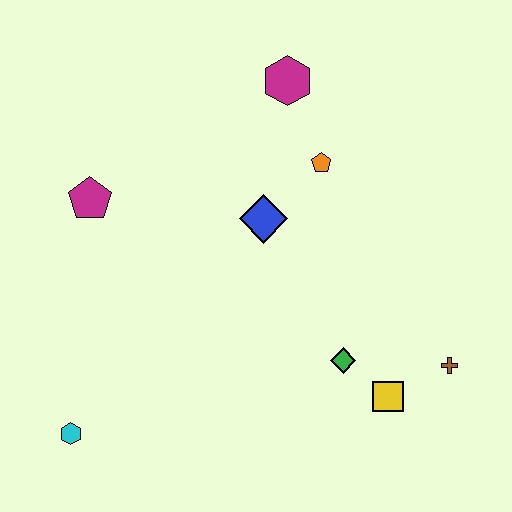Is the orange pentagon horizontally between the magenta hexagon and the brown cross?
Yes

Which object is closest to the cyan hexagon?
The magenta pentagon is closest to the cyan hexagon.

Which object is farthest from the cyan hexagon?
The magenta hexagon is farthest from the cyan hexagon.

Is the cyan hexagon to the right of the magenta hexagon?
No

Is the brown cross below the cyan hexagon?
No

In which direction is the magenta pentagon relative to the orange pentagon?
The magenta pentagon is to the left of the orange pentagon.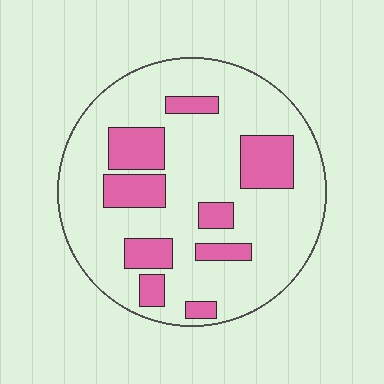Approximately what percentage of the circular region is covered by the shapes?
Approximately 25%.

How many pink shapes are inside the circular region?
9.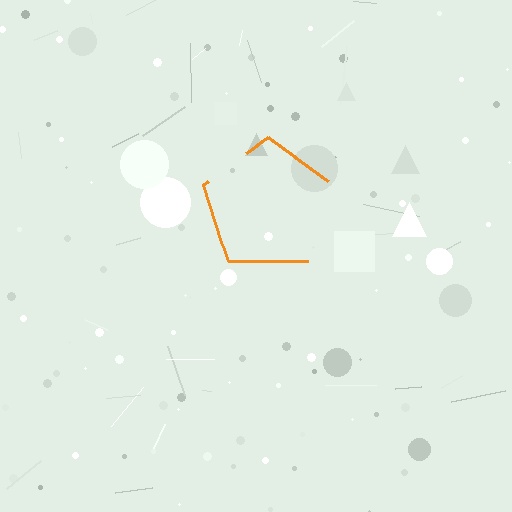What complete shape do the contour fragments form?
The contour fragments form a pentagon.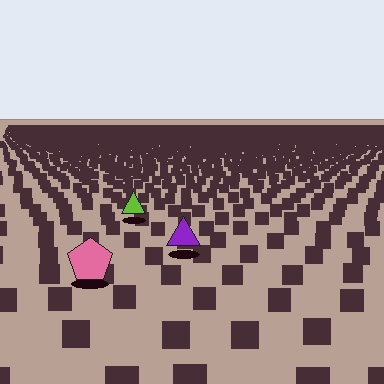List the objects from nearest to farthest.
From nearest to farthest: the pink pentagon, the purple triangle, the lime triangle.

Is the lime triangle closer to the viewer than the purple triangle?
No. The purple triangle is closer — you can tell from the texture gradient: the ground texture is coarser near it.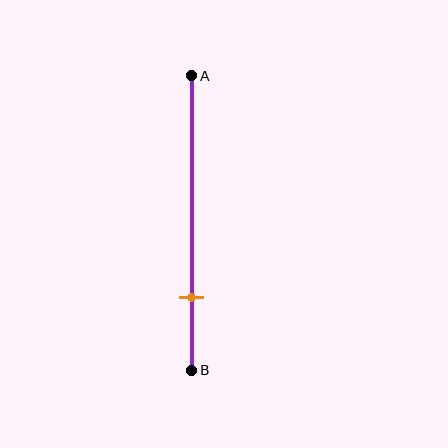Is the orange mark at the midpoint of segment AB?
No, the mark is at about 75% from A, not at the 50% midpoint.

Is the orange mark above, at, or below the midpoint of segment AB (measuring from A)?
The orange mark is below the midpoint of segment AB.